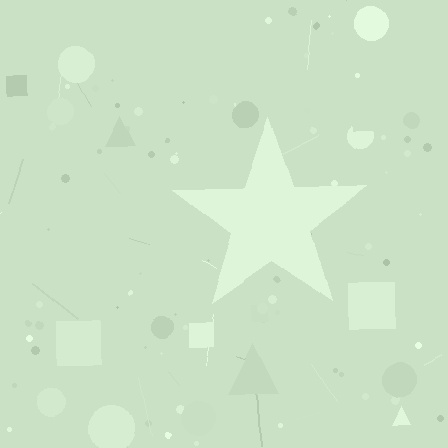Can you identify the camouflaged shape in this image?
The camouflaged shape is a star.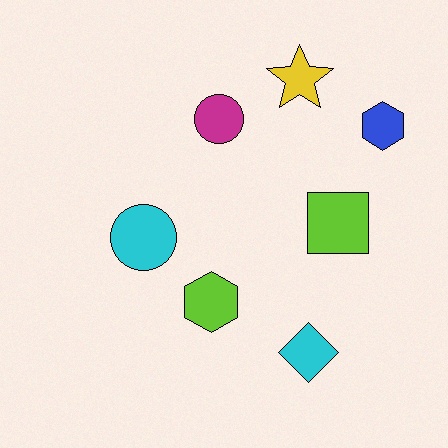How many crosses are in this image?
There are no crosses.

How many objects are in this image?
There are 7 objects.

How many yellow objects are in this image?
There is 1 yellow object.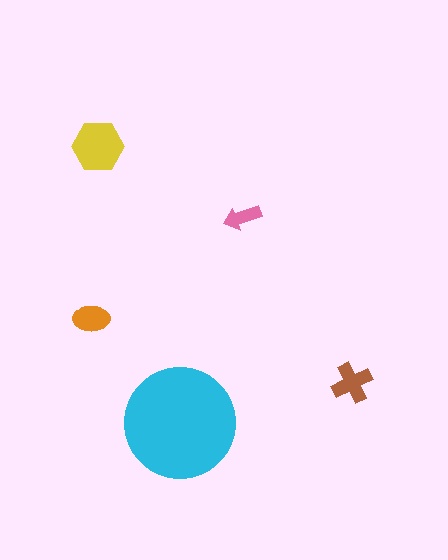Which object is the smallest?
The pink arrow.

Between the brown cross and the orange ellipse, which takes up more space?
The brown cross.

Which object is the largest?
The cyan circle.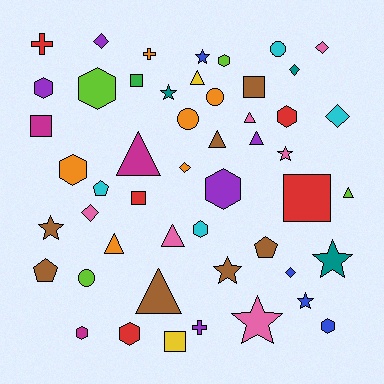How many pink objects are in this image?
There are 6 pink objects.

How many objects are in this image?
There are 50 objects.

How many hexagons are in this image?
There are 10 hexagons.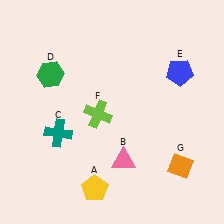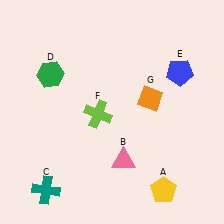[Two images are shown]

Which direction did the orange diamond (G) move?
The orange diamond (G) moved up.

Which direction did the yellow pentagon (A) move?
The yellow pentagon (A) moved right.